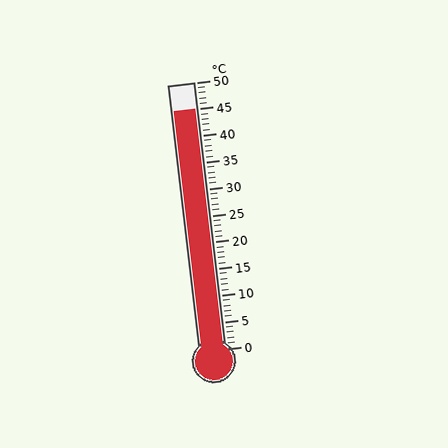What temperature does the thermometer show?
The thermometer shows approximately 45°C.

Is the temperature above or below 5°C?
The temperature is above 5°C.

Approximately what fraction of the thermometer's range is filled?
The thermometer is filled to approximately 90% of its range.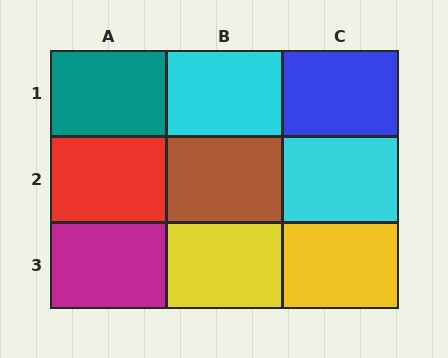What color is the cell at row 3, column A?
Magenta.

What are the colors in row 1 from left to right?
Teal, cyan, blue.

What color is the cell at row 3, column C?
Yellow.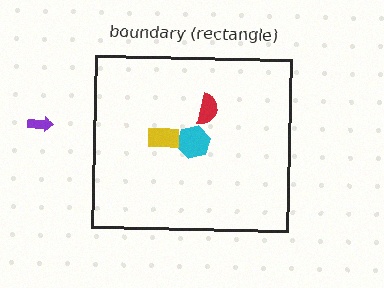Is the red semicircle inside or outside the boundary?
Inside.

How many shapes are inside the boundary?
3 inside, 1 outside.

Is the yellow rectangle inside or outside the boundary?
Inside.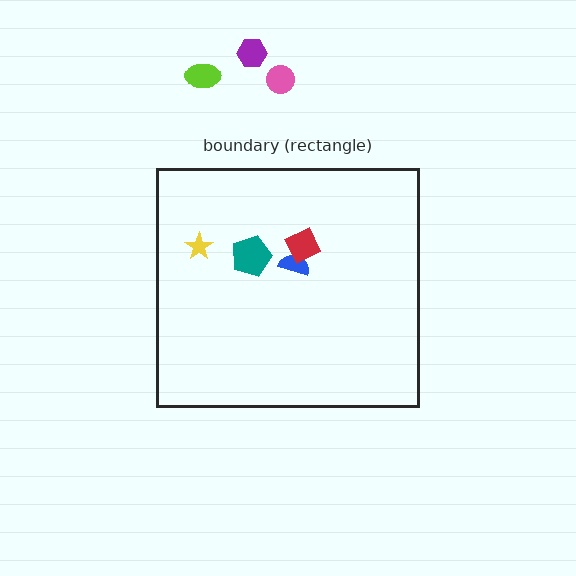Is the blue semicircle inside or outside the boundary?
Inside.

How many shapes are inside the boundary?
4 inside, 3 outside.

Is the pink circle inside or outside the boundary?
Outside.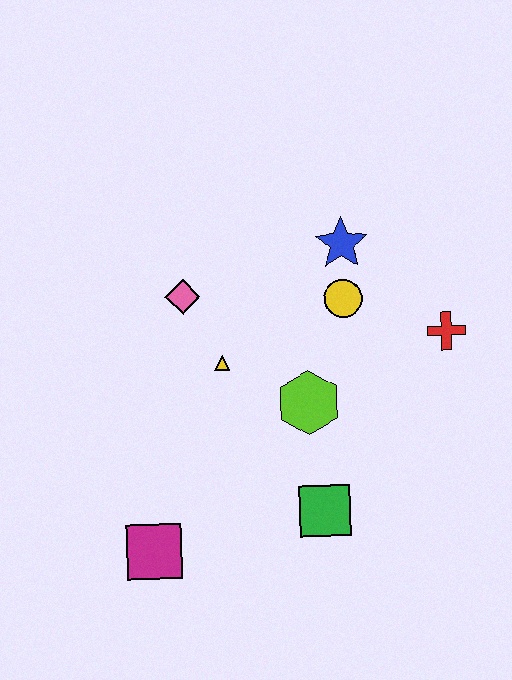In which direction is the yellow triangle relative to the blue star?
The yellow triangle is to the left of the blue star.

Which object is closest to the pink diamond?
The yellow triangle is closest to the pink diamond.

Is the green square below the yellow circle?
Yes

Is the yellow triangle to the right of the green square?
No